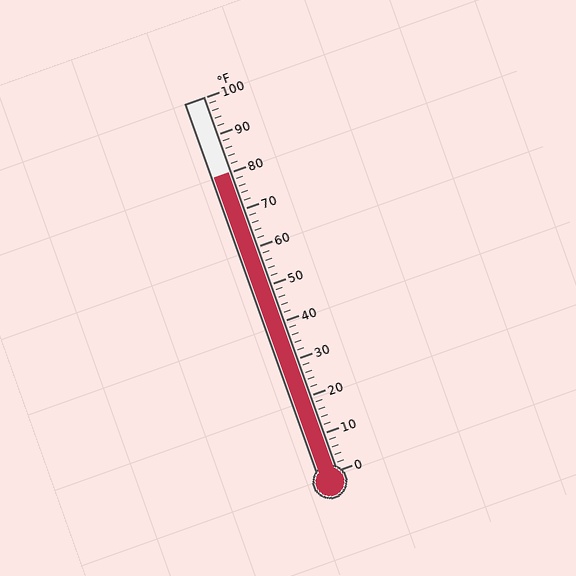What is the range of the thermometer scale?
The thermometer scale ranges from 0°F to 100°F.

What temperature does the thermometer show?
The thermometer shows approximately 80°F.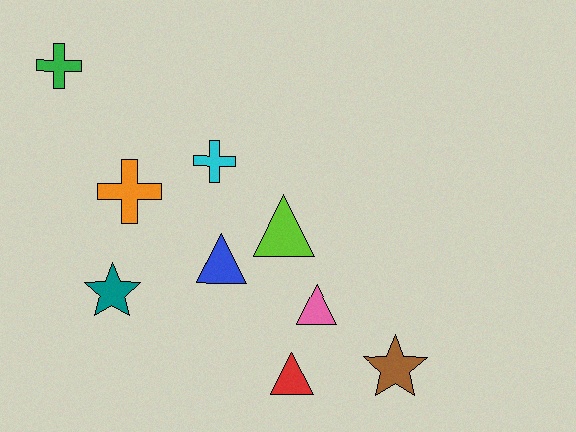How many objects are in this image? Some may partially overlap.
There are 9 objects.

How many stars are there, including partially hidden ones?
There are 2 stars.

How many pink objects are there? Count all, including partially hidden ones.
There is 1 pink object.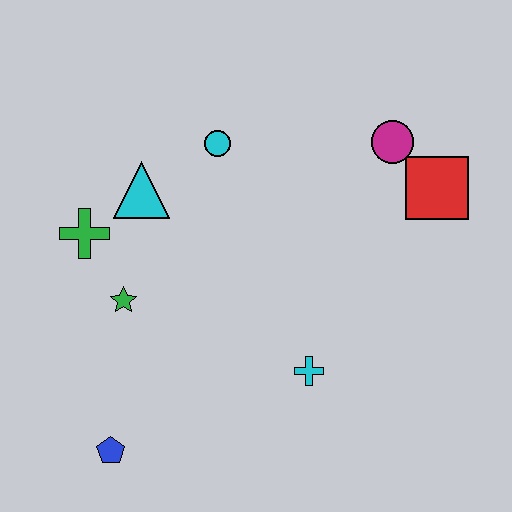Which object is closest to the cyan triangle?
The green cross is closest to the cyan triangle.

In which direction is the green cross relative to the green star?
The green cross is above the green star.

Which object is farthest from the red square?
The blue pentagon is farthest from the red square.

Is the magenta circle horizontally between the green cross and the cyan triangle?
No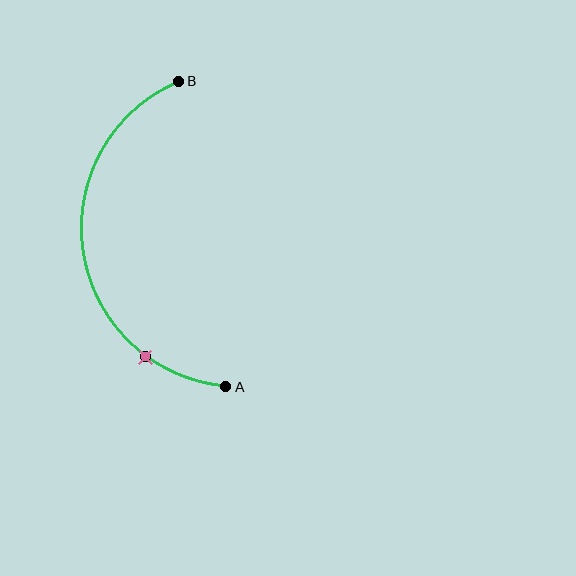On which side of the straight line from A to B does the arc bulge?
The arc bulges to the left of the straight line connecting A and B.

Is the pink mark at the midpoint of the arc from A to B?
No. The pink mark lies on the arc but is closer to endpoint A. The arc midpoint would be at the point on the curve equidistant along the arc from both A and B.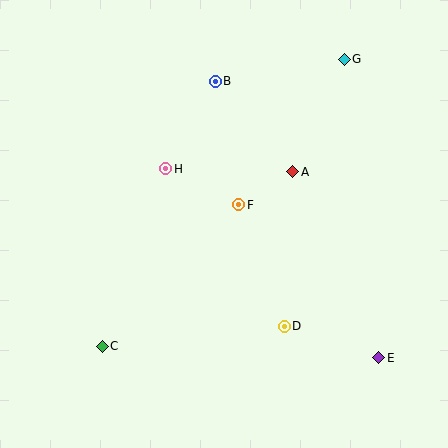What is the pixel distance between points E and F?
The distance between E and F is 207 pixels.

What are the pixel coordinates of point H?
Point H is at (166, 169).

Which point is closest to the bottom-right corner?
Point E is closest to the bottom-right corner.